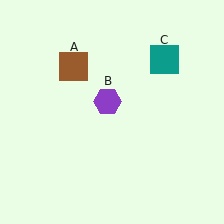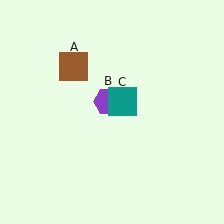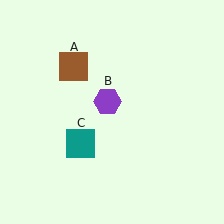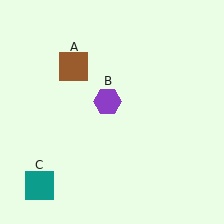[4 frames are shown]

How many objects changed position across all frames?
1 object changed position: teal square (object C).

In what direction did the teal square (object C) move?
The teal square (object C) moved down and to the left.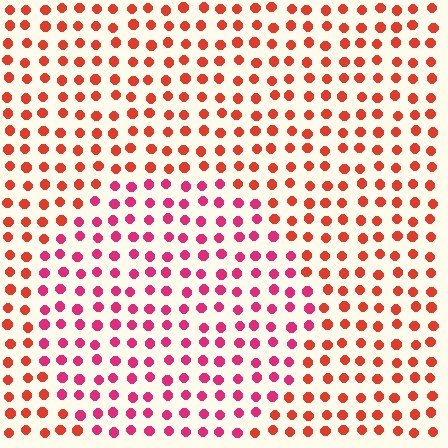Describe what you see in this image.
The image is filled with small red elements in a uniform arrangement. A circle-shaped region is visible where the elements are tinted to a slightly different hue, forming a subtle color boundary.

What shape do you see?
I see a circle.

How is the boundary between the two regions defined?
The boundary is defined purely by a slight shift in hue (about 33 degrees). Spacing, size, and orientation are identical on both sides.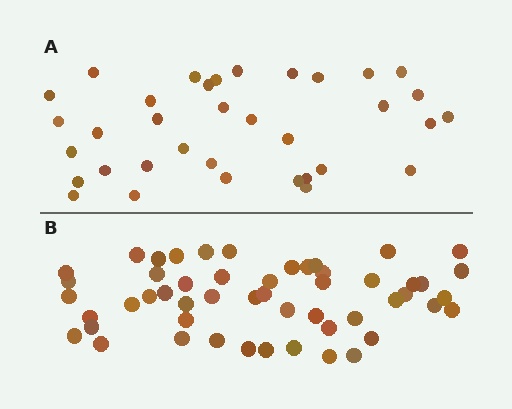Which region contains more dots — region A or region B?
Region B (the bottom region) has more dots.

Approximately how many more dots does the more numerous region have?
Region B has approximately 15 more dots than region A.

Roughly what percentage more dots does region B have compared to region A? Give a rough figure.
About 50% more.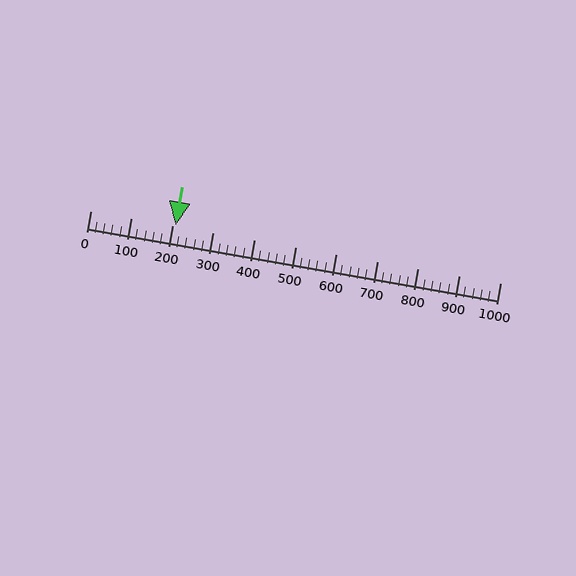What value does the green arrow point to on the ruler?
The green arrow points to approximately 209.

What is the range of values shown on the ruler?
The ruler shows values from 0 to 1000.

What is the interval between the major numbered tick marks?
The major tick marks are spaced 100 units apart.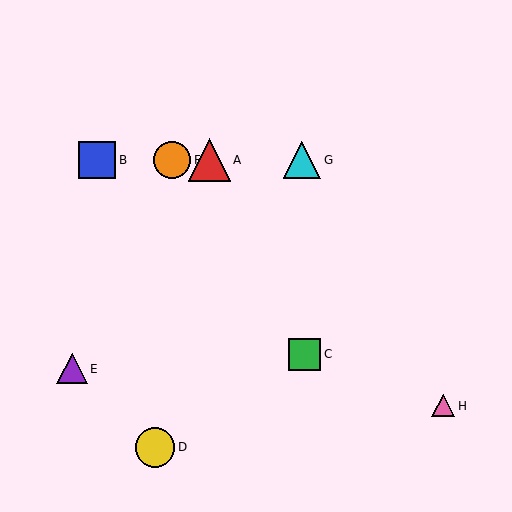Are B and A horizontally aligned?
Yes, both are at y≈160.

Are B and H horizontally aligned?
No, B is at y≈160 and H is at y≈406.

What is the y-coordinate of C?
Object C is at y≈354.